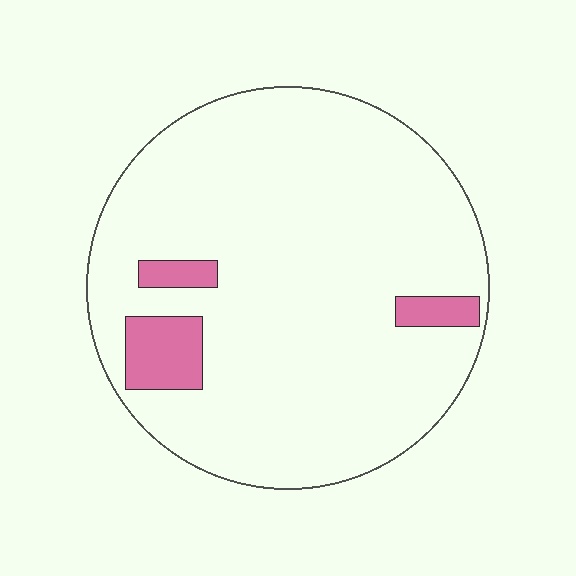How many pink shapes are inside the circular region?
3.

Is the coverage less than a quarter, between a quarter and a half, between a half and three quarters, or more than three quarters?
Less than a quarter.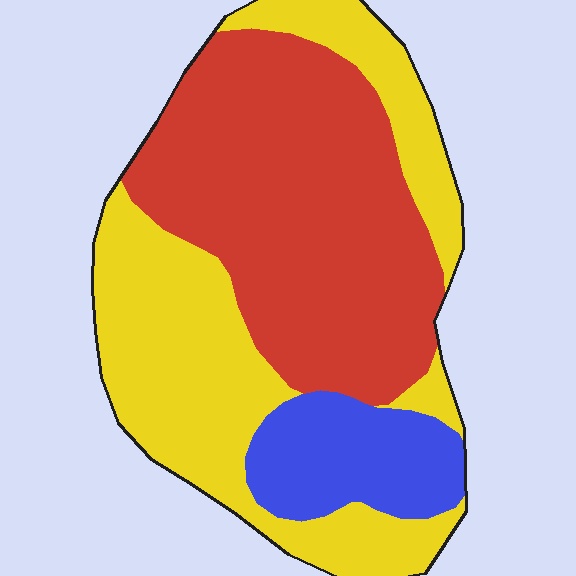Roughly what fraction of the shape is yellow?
Yellow takes up about two fifths (2/5) of the shape.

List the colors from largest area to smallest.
From largest to smallest: red, yellow, blue.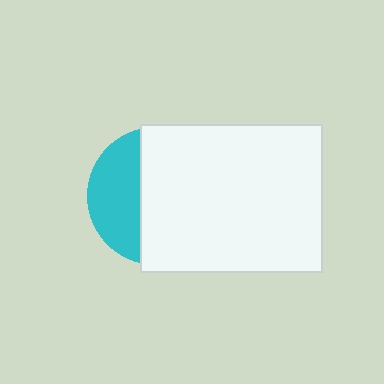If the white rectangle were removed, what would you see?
You would see the complete cyan circle.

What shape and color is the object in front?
The object in front is a white rectangle.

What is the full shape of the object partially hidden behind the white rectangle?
The partially hidden object is a cyan circle.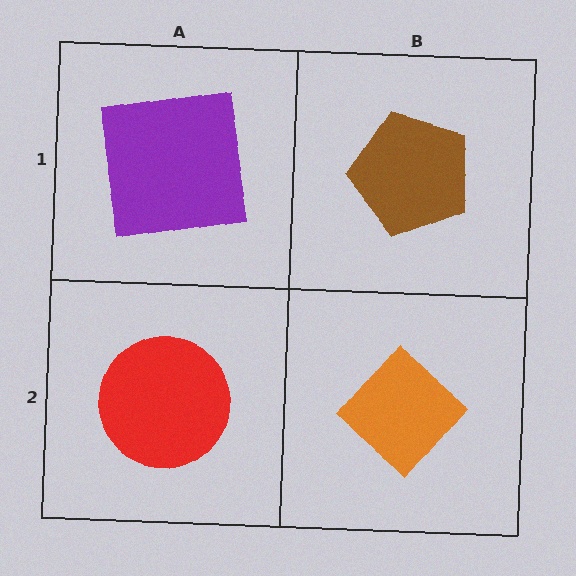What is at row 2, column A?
A red circle.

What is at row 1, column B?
A brown pentagon.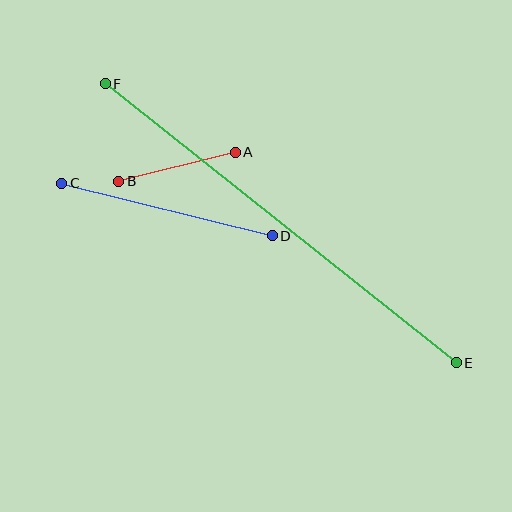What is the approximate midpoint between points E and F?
The midpoint is at approximately (281, 223) pixels.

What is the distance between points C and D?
The distance is approximately 217 pixels.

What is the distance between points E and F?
The distance is approximately 448 pixels.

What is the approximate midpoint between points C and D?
The midpoint is at approximately (167, 209) pixels.